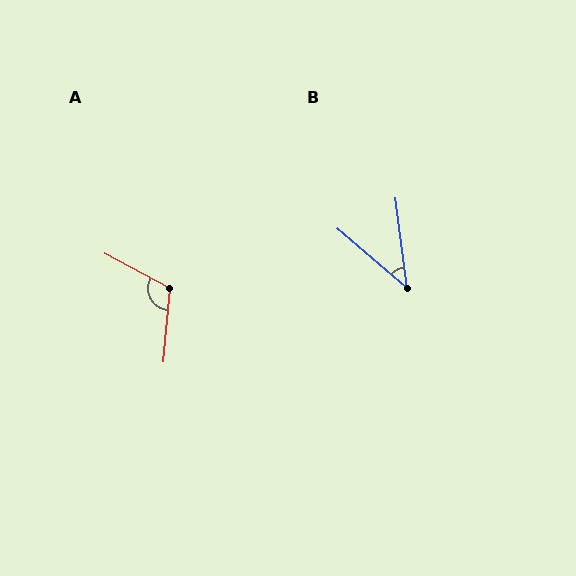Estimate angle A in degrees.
Approximately 113 degrees.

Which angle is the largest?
A, at approximately 113 degrees.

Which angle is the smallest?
B, at approximately 42 degrees.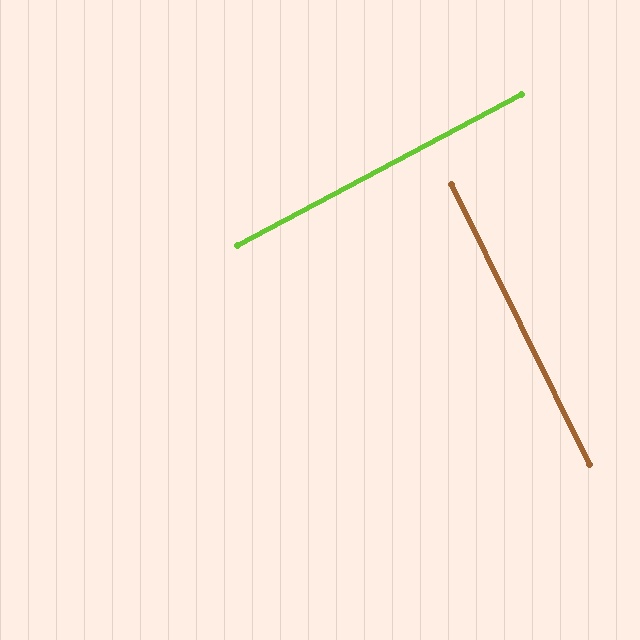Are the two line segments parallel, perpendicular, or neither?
Perpendicular — they meet at approximately 88°.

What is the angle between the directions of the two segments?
Approximately 88 degrees.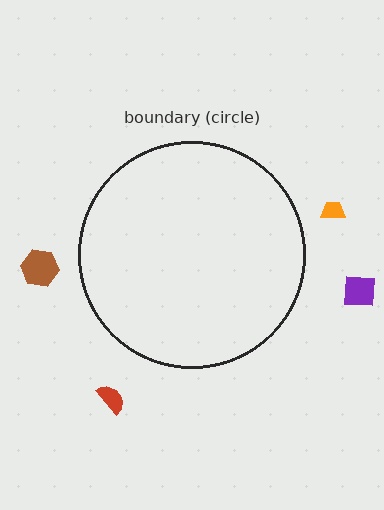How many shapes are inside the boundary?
0 inside, 4 outside.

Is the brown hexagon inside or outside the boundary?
Outside.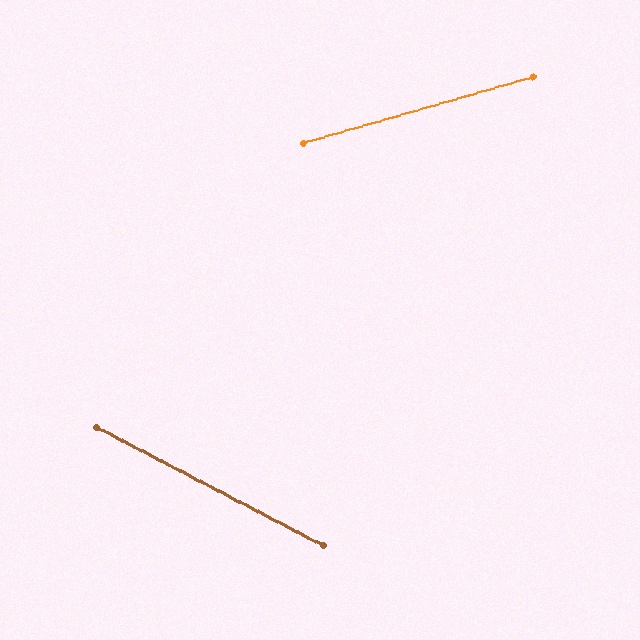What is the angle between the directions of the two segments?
Approximately 44 degrees.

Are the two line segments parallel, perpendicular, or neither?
Neither parallel nor perpendicular — they differ by about 44°.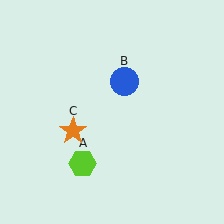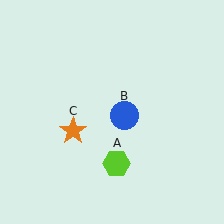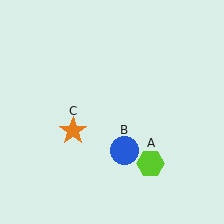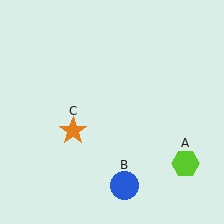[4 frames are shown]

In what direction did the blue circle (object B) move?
The blue circle (object B) moved down.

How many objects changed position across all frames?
2 objects changed position: lime hexagon (object A), blue circle (object B).